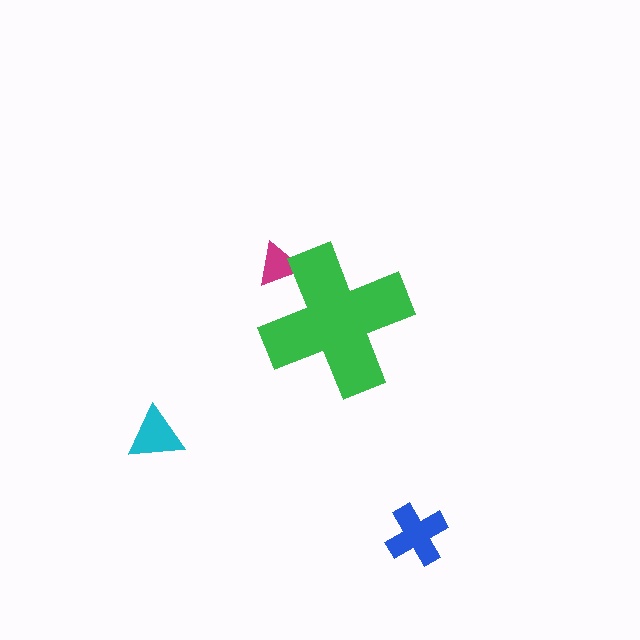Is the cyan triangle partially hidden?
No, the cyan triangle is fully visible.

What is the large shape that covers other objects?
A green cross.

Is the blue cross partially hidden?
No, the blue cross is fully visible.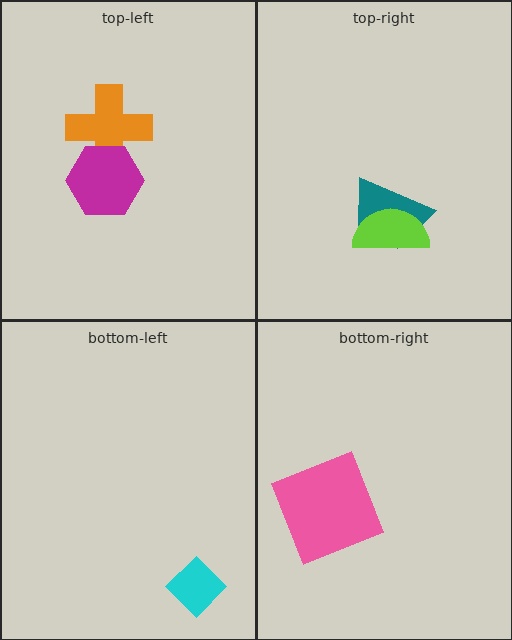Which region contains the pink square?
The bottom-right region.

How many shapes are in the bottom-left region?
1.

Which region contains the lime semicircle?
The top-right region.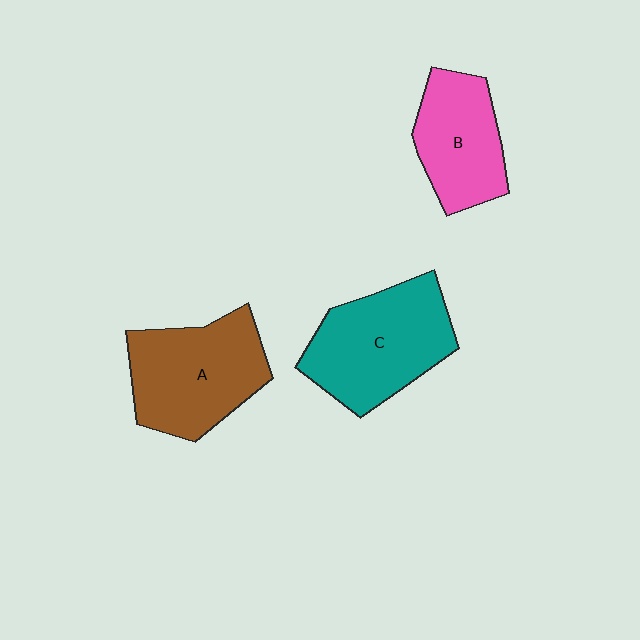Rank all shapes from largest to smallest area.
From largest to smallest: C (teal), A (brown), B (pink).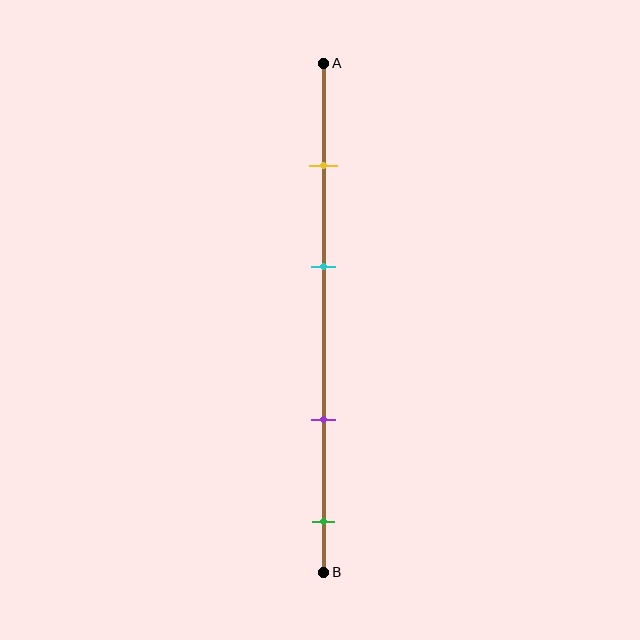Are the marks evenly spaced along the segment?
No, the marks are not evenly spaced.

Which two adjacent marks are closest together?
The yellow and cyan marks are the closest adjacent pair.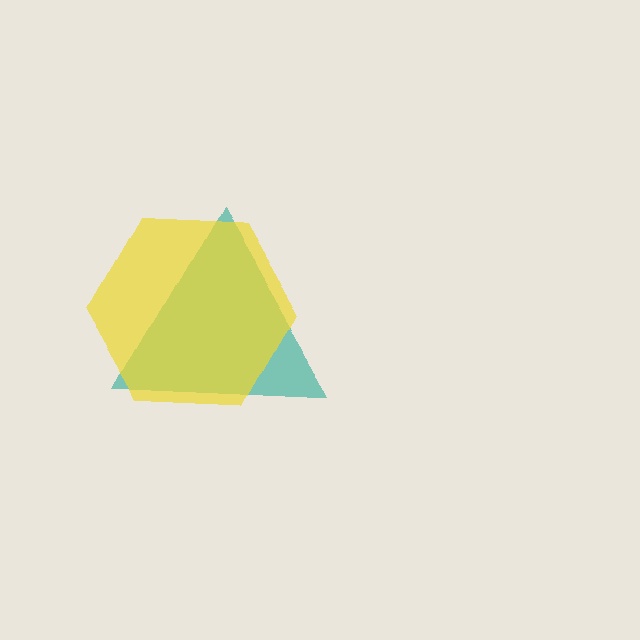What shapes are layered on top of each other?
The layered shapes are: a teal triangle, a yellow hexagon.